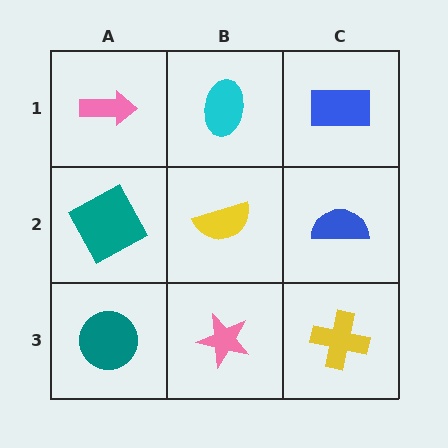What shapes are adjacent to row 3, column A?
A teal square (row 2, column A), a pink star (row 3, column B).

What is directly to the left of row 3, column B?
A teal circle.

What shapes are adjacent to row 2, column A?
A pink arrow (row 1, column A), a teal circle (row 3, column A), a yellow semicircle (row 2, column B).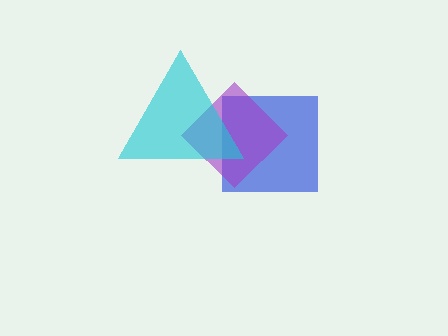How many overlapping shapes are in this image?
There are 3 overlapping shapes in the image.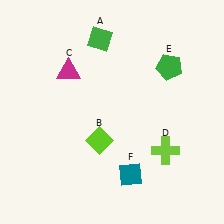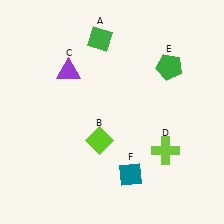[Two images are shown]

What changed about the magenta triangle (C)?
In Image 1, C is magenta. In Image 2, it changed to purple.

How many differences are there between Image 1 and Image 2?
There is 1 difference between the two images.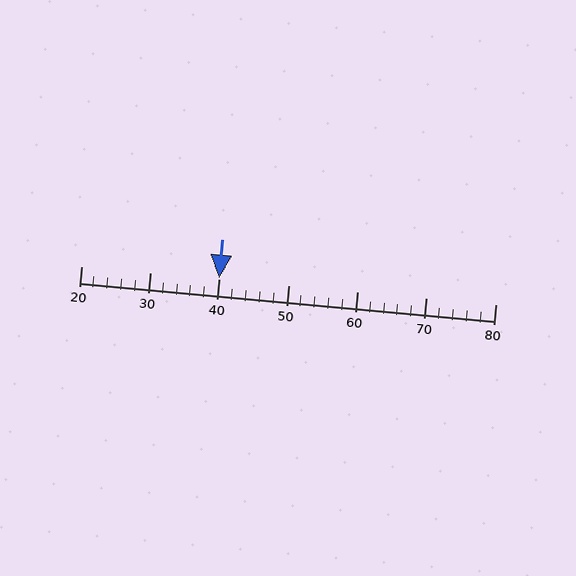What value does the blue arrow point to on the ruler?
The blue arrow points to approximately 40.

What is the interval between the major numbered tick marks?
The major tick marks are spaced 10 units apart.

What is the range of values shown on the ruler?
The ruler shows values from 20 to 80.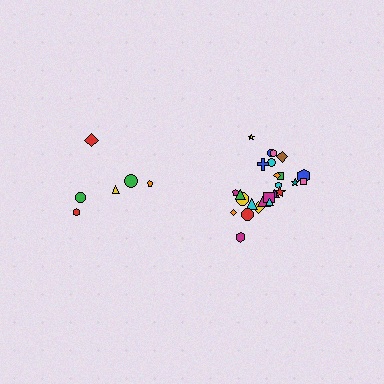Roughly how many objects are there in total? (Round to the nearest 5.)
Roughly 30 objects in total.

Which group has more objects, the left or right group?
The right group.